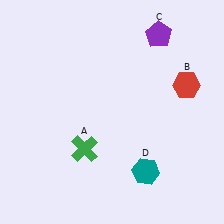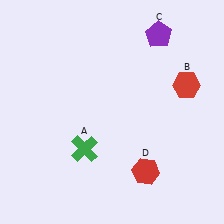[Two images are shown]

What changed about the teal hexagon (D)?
In Image 1, D is teal. In Image 2, it changed to red.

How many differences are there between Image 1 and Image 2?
There is 1 difference between the two images.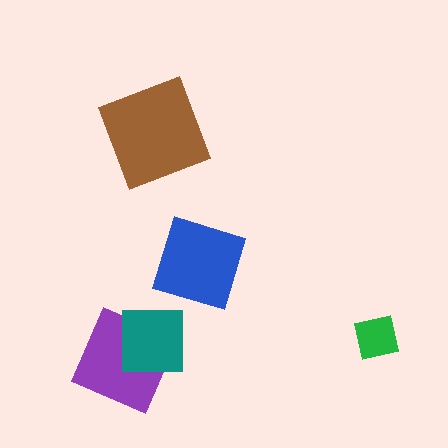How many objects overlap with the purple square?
1 object overlaps with the purple square.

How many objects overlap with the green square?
0 objects overlap with the green square.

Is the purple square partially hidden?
Yes, it is partially covered by another shape.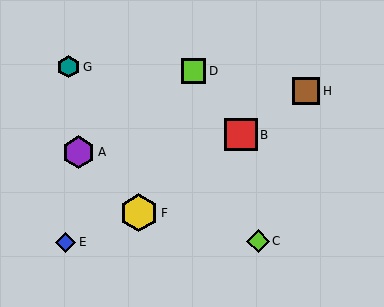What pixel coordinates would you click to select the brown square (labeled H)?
Click at (306, 91) to select the brown square H.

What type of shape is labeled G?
Shape G is a teal hexagon.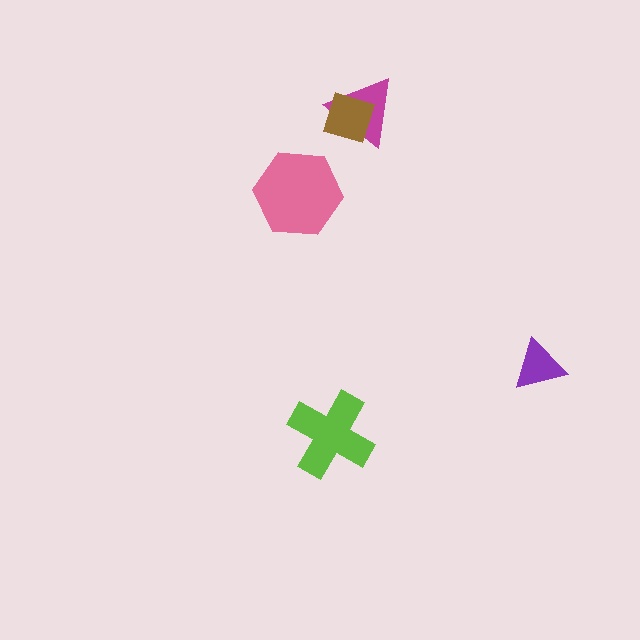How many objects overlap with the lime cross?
0 objects overlap with the lime cross.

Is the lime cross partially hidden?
No, no other shape covers it.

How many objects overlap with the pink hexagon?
0 objects overlap with the pink hexagon.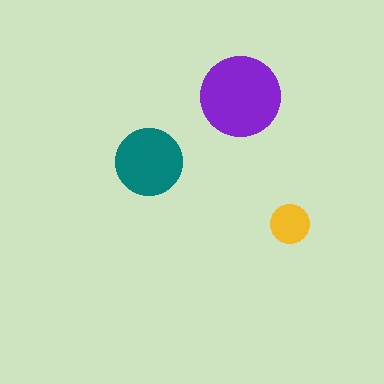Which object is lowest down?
The yellow circle is bottommost.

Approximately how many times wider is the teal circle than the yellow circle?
About 1.5 times wider.